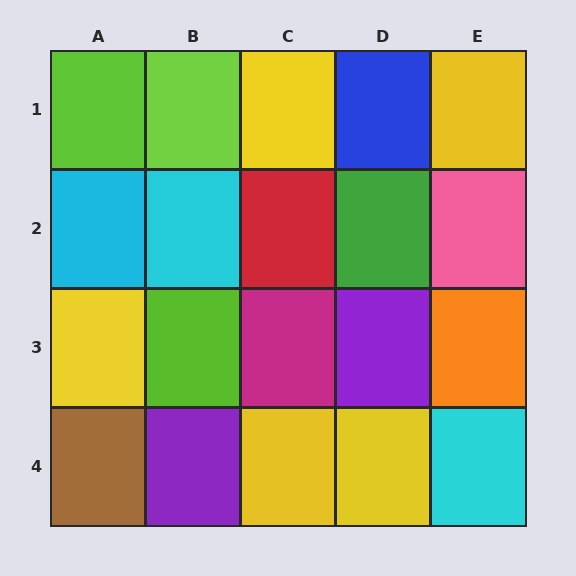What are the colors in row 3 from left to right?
Yellow, lime, magenta, purple, orange.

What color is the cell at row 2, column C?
Red.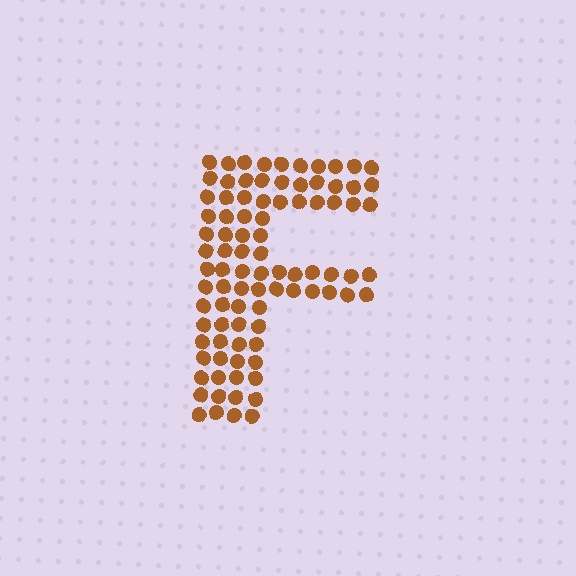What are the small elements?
The small elements are circles.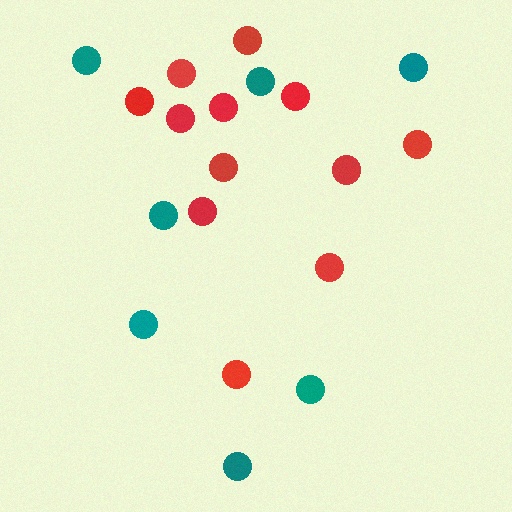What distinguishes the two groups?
There are 2 groups: one group of red circles (12) and one group of teal circles (7).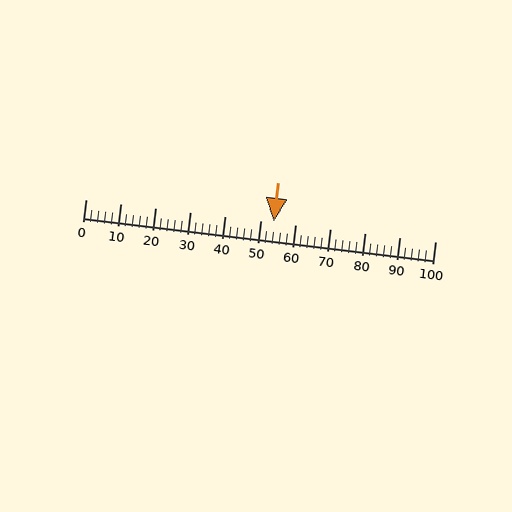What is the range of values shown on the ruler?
The ruler shows values from 0 to 100.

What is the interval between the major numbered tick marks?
The major tick marks are spaced 10 units apart.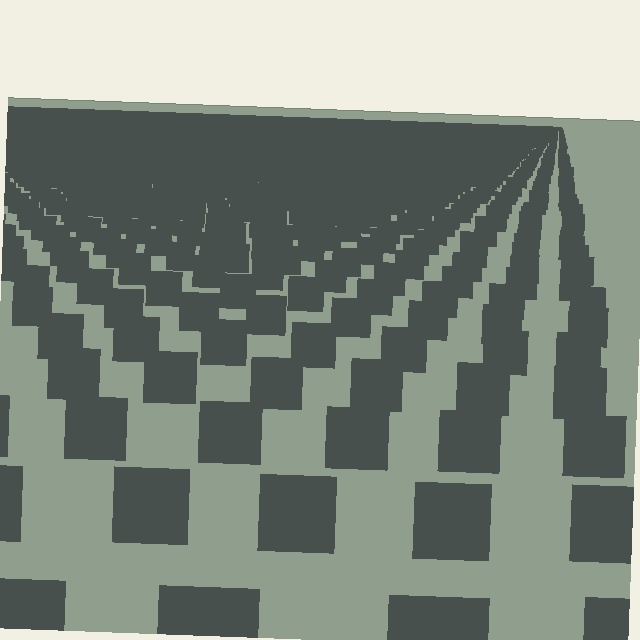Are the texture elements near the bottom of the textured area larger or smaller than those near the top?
Larger. Near the bottom, elements are closer to the viewer and appear at a bigger on-screen size.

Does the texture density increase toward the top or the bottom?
Density increases toward the top.